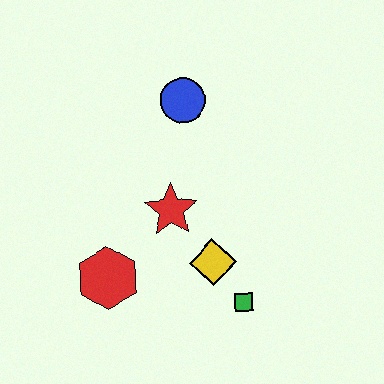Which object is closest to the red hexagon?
The red star is closest to the red hexagon.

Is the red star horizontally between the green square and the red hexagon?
Yes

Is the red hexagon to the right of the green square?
No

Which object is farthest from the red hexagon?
The blue circle is farthest from the red hexagon.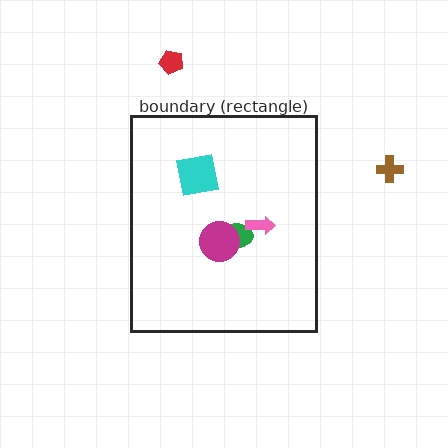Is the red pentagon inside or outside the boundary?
Outside.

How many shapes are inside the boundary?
4 inside, 2 outside.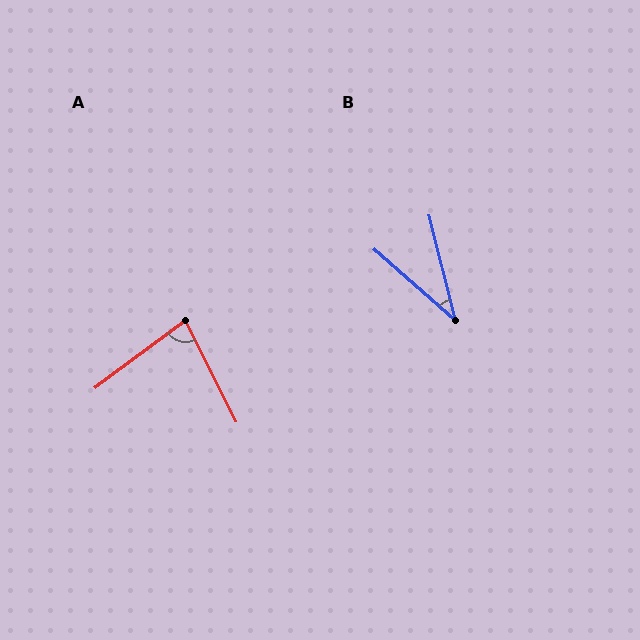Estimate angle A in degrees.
Approximately 80 degrees.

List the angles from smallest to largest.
B (34°), A (80°).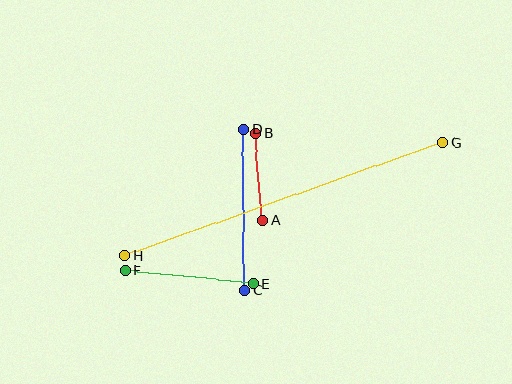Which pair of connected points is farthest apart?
Points G and H are farthest apart.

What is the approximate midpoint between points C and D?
The midpoint is at approximately (244, 210) pixels.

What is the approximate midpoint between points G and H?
The midpoint is at approximately (283, 199) pixels.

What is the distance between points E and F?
The distance is approximately 128 pixels.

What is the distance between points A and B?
The distance is approximately 87 pixels.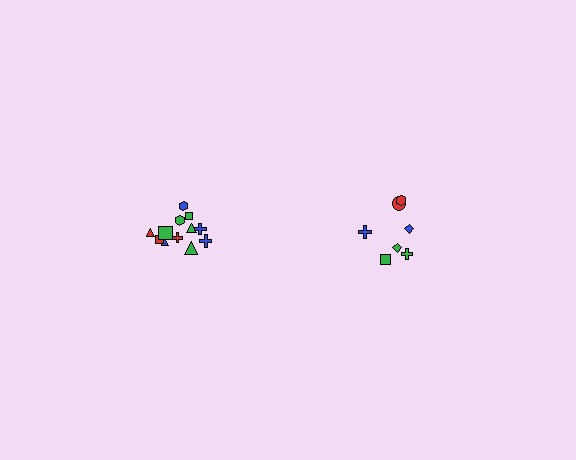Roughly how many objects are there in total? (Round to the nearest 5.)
Roughly 20 objects in total.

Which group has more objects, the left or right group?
The left group.